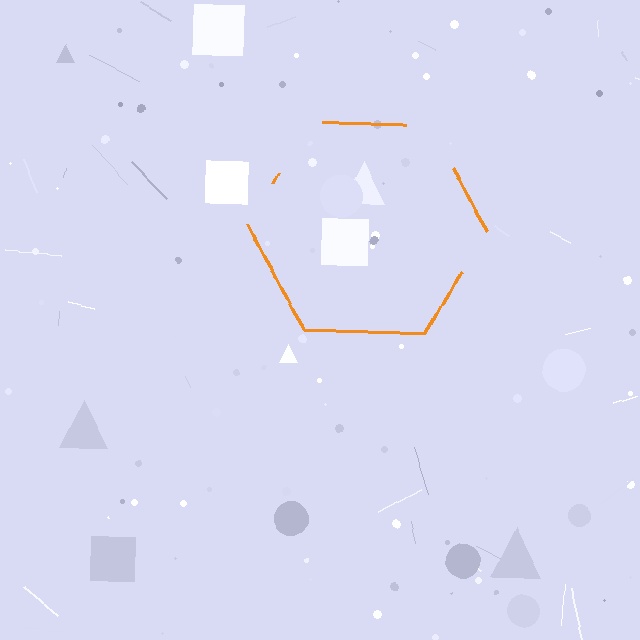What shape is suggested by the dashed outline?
The dashed outline suggests a hexagon.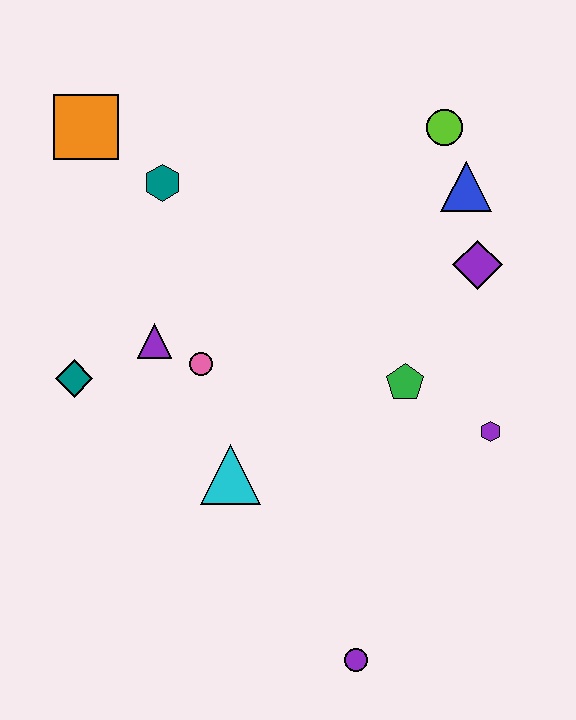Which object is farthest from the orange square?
The purple circle is farthest from the orange square.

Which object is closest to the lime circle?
The blue triangle is closest to the lime circle.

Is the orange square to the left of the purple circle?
Yes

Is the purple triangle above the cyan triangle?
Yes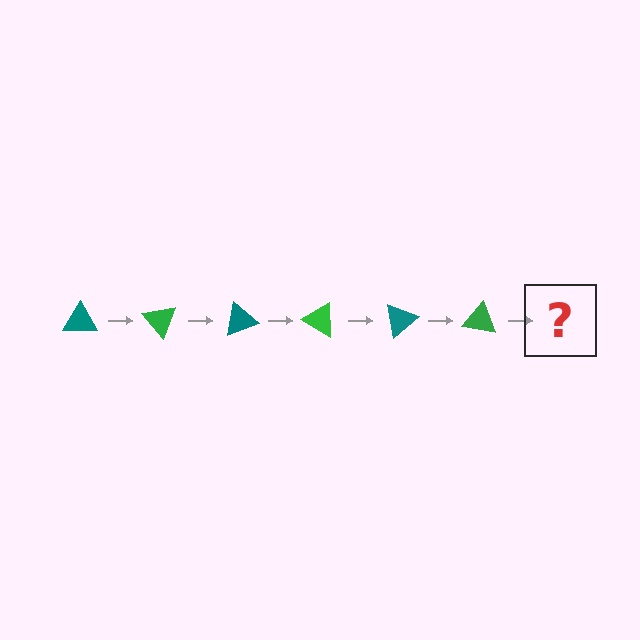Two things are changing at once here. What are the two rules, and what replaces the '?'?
The two rules are that it rotates 50 degrees each step and the color cycles through teal and green. The '?' should be a teal triangle, rotated 300 degrees from the start.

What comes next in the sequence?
The next element should be a teal triangle, rotated 300 degrees from the start.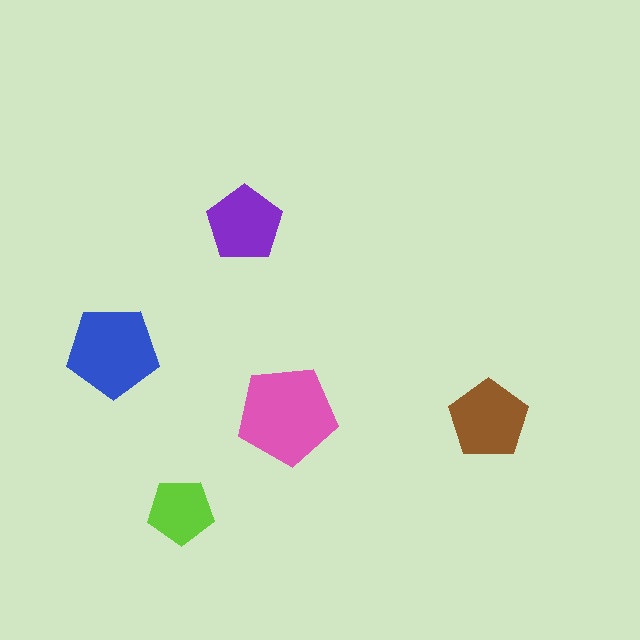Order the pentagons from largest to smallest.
the pink one, the blue one, the brown one, the purple one, the lime one.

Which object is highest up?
The purple pentagon is topmost.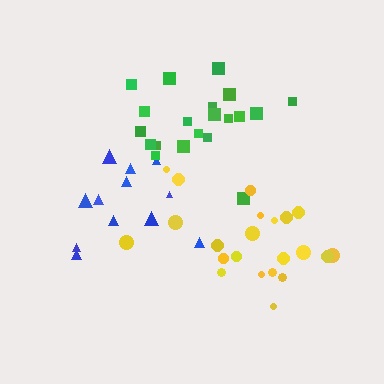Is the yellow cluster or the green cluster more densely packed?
Green.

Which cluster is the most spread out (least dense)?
Blue.